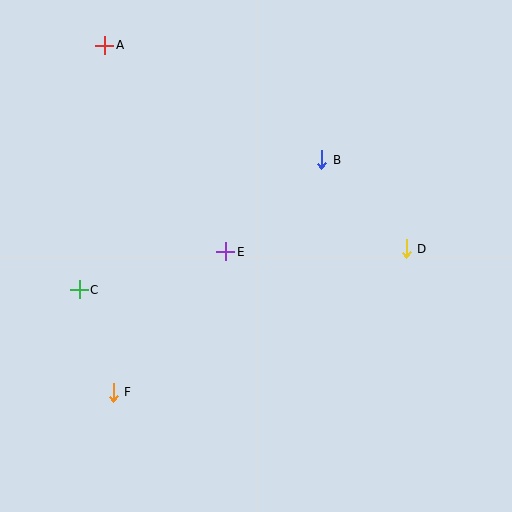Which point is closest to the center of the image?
Point E at (226, 252) is closest to the center.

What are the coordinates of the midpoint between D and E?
The midpoint between D and E is at (316, 250).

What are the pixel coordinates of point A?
Point A is at (105, 45).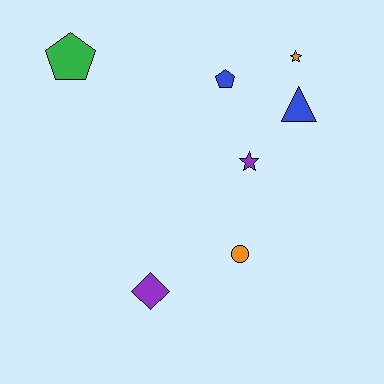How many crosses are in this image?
There are no crosses.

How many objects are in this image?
There are 7 objects.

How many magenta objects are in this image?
There are no magenta objects.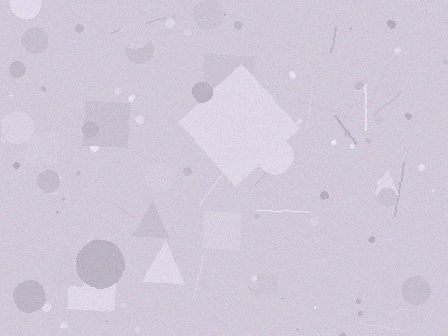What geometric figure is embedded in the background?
A diamond is embedded in the background.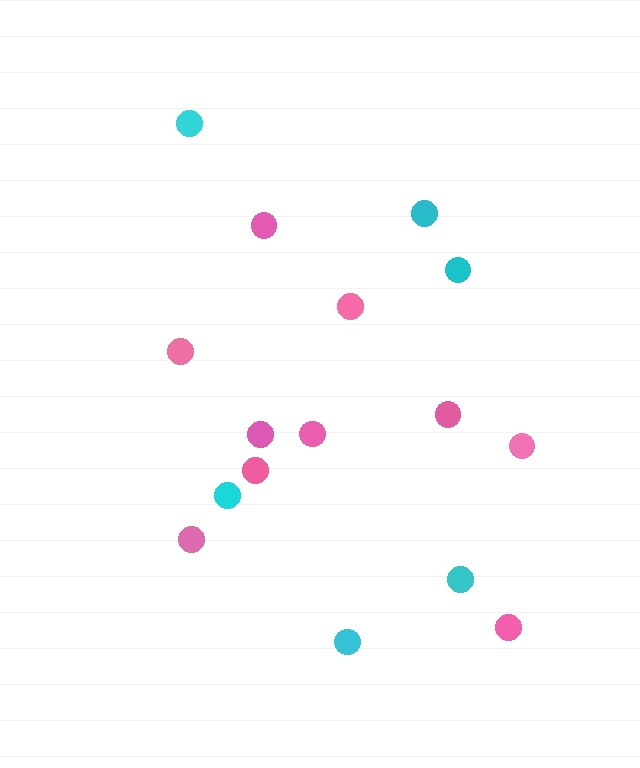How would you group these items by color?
There are 2 groups: one group of cyan circles (6) and one group of pink circles (10).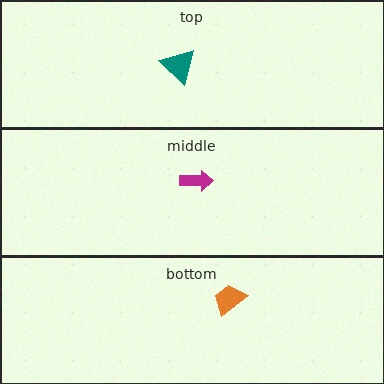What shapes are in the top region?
The teal triangle.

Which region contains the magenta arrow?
The middle region.